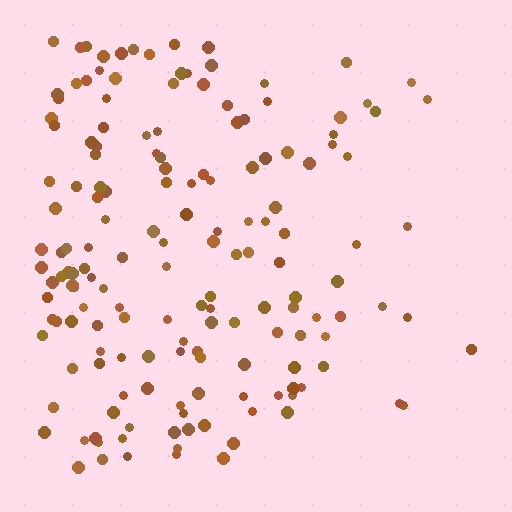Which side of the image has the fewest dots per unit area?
The right.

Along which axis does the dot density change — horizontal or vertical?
Horizontal.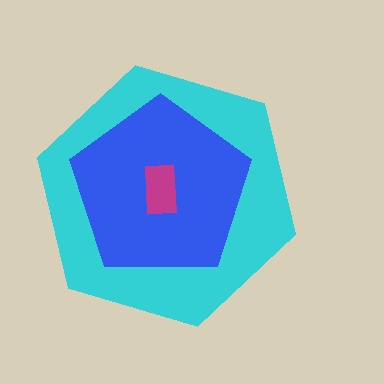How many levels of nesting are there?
3.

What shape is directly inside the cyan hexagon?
The blue pentagon.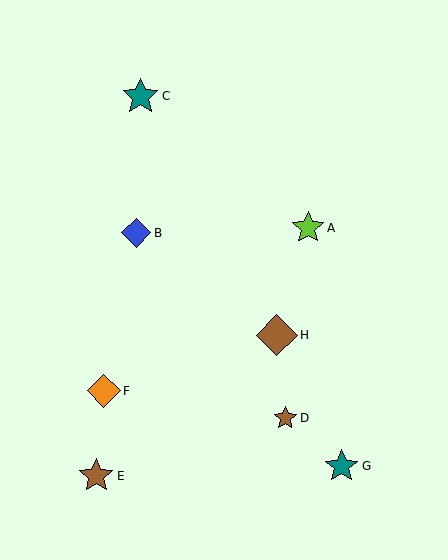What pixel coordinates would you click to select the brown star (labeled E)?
Click at (96, 476) to select the brown star E.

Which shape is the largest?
The brown diamond (labeled H) is the largest.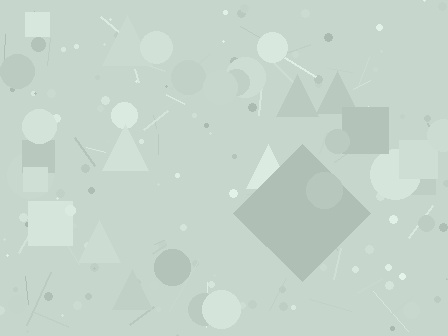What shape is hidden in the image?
A diamond is hidden in the image.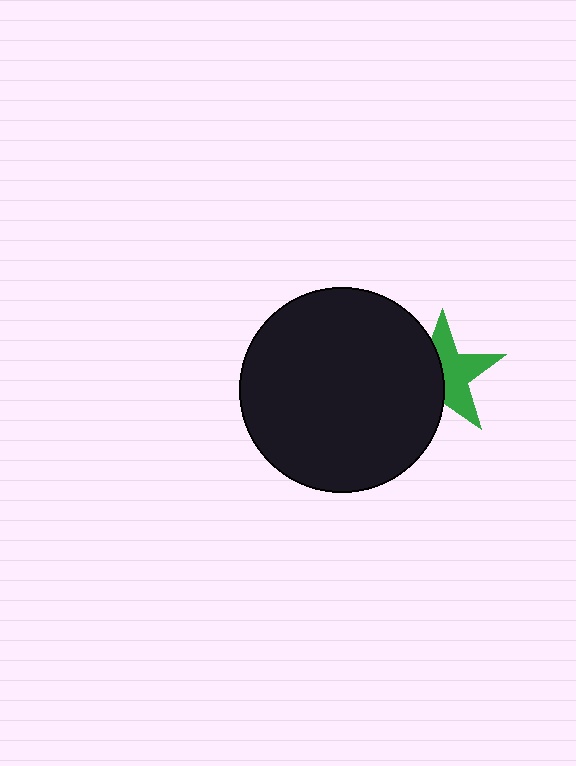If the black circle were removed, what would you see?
You would see the complete green star.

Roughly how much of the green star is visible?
About half of it is visible (roughly 54%).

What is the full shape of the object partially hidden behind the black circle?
The partially hidden object is a green star.